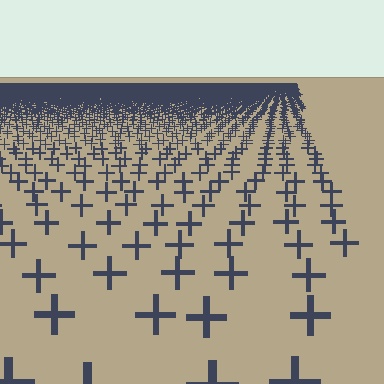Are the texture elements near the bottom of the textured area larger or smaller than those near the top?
Larger. Near the bottom, elements are closer to the viewer and appear at a bigger on-screen size.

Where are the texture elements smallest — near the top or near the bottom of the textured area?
Near the top.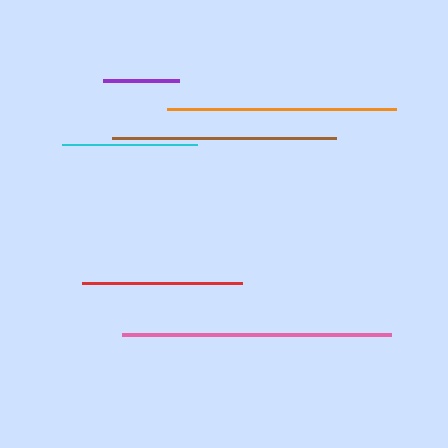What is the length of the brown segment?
The brown segment is approximately 223 pixels long.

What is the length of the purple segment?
The purple segment is approximately 76 pixels long.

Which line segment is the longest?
The pink line is the longest at approximately 268 pixels.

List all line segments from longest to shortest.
From longest to shortest: pink, orange, brown, red, cyan, purple.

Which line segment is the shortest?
The purple line is the shortest at approximately 76 pixels.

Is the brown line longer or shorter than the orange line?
The orange line is longer than the brown line.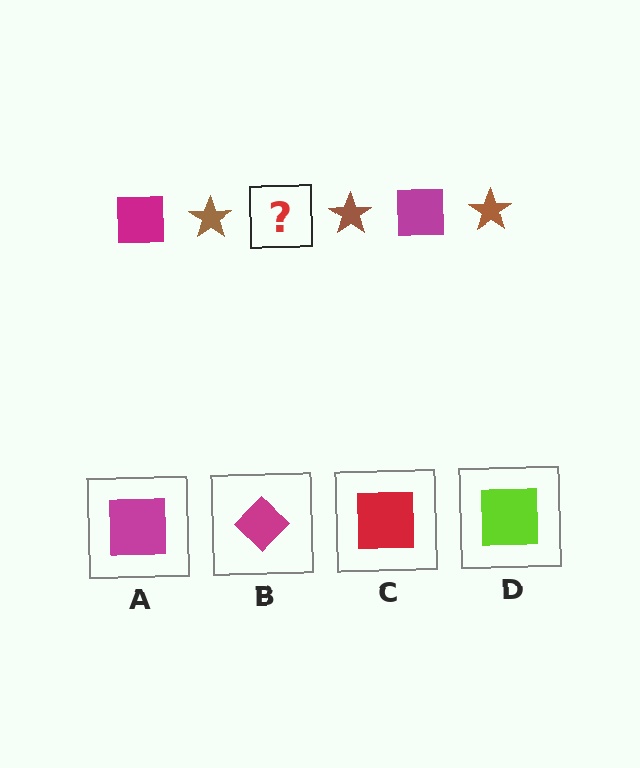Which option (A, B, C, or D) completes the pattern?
A.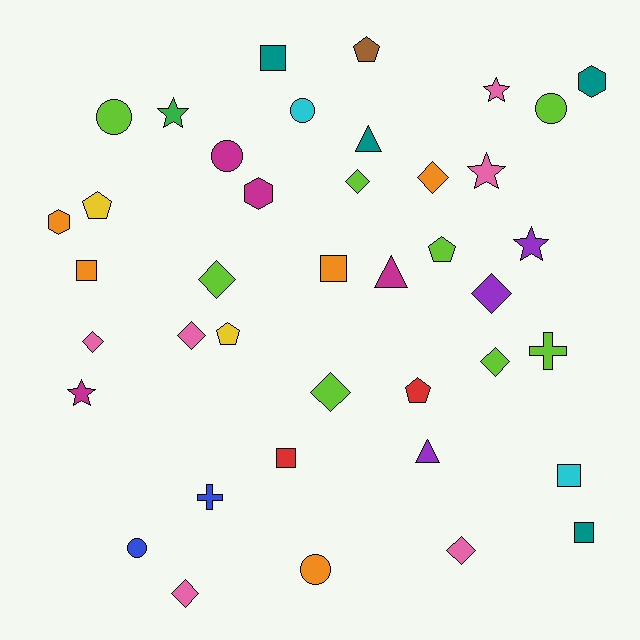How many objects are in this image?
There are 40 objects.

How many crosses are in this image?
There are 2 crosses.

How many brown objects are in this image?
There is 1 brown object.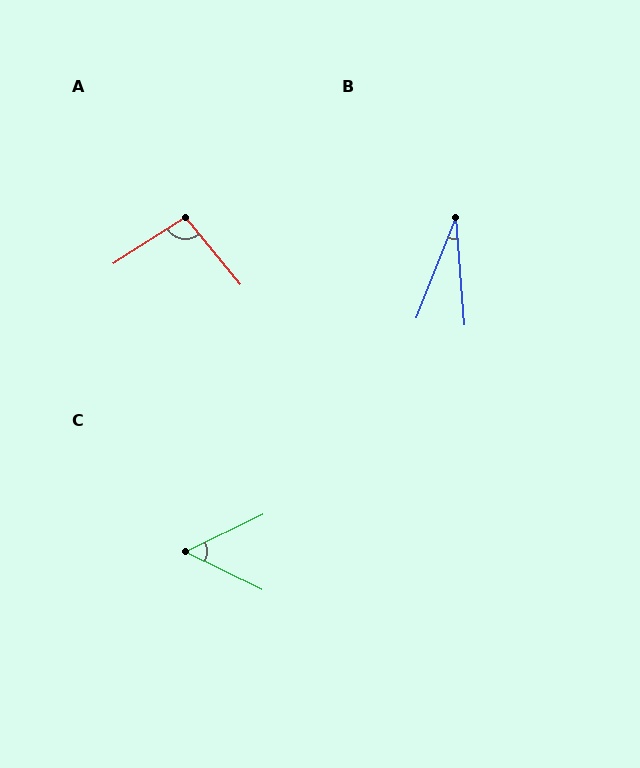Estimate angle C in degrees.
Approximately 52 degrees.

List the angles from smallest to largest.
B (26°), C (52°), A (96°).